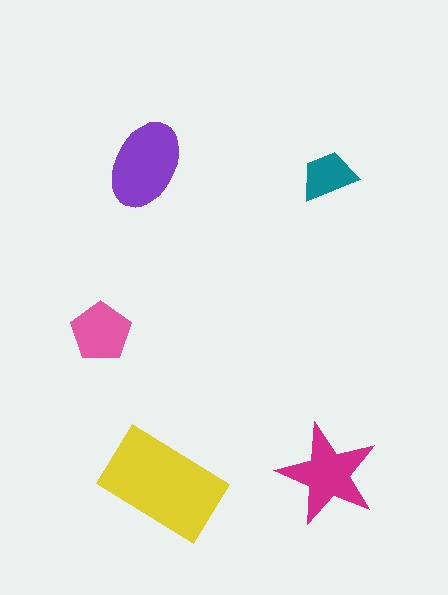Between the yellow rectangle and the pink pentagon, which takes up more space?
The yellow rectangle.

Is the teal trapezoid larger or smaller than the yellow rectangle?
Smaller.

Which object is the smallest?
The teal trapezoid.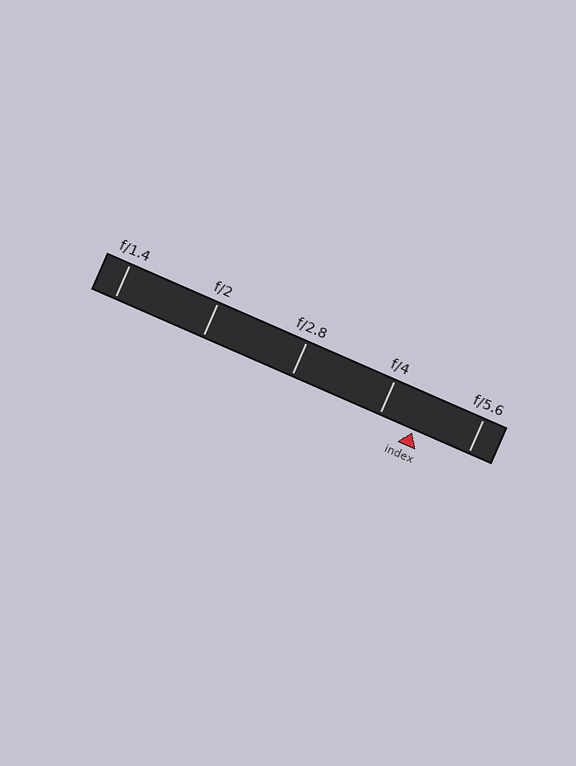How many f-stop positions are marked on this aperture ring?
There are 5 f-stop positions marked.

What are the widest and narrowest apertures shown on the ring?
The widest aperture shown is f/1.4 and the narrowest is f/5.6.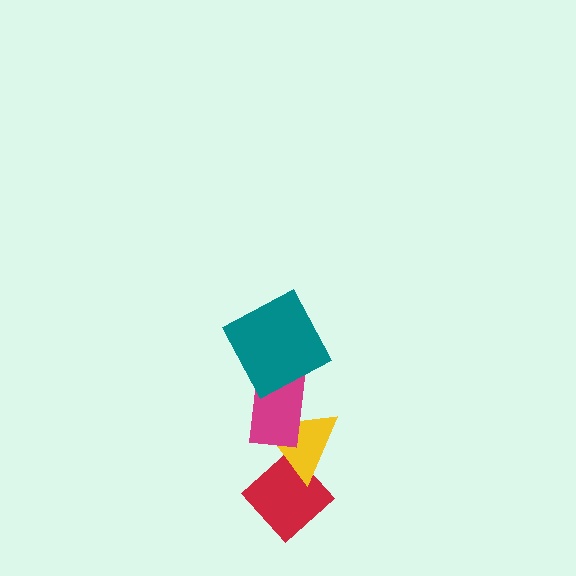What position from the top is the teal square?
The teal square is 1st from the top.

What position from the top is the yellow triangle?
The yellow triangle is 3rd from the top.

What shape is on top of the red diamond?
The yellow triangle is on top of the red diamond.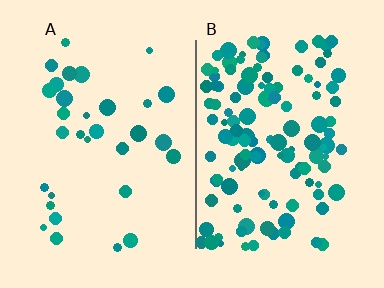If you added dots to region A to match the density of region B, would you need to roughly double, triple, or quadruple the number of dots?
Approximately quadruple.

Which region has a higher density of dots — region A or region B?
B (the right).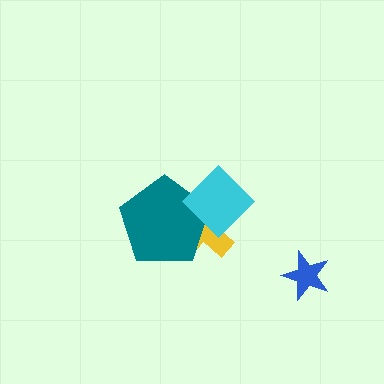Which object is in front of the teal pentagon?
The cyan diamond is in front of the teal pentagon.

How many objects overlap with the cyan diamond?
2 objects overlap with the cyan diamond.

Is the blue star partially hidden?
No, no other shape covers it.